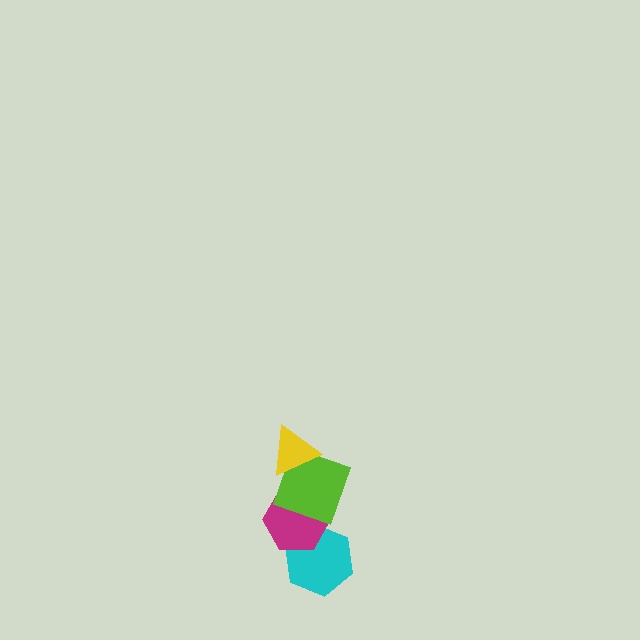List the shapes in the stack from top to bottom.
From top to bottom: the yellow triangle, the lime square, the magenta hexagon, the cyan hexagon.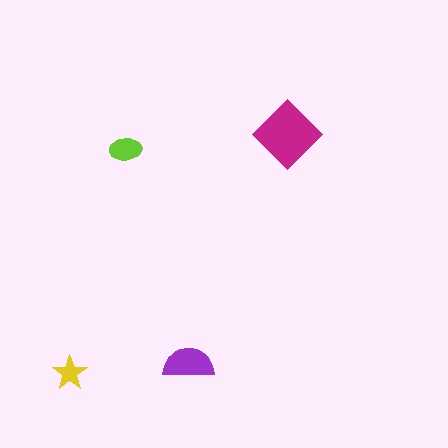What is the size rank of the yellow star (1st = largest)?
4th.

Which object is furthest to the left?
The yellow star is leftmost.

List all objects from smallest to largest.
The yellow star, the lime ellipse, the purple semicircle, the magenta diamond.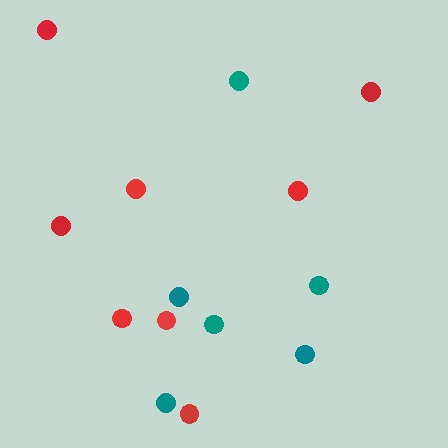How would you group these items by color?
There are 2 groups: one group of red circles (8) and one group of teal circles (6).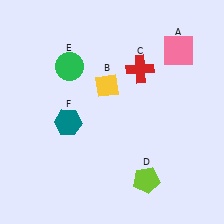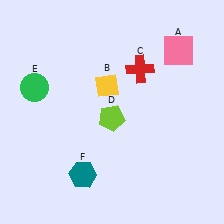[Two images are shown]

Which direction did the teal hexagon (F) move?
The teal hexagon (F) moved down.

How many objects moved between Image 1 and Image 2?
3 objects moved between the two images.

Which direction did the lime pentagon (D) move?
The lime pentagon (D) moved up.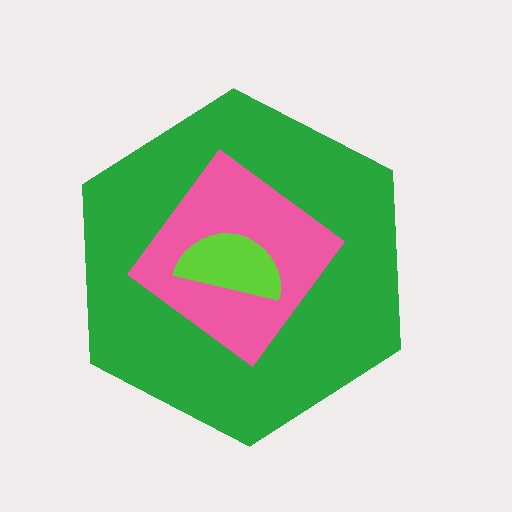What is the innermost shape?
The lime semicircle.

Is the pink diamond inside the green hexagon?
Yes.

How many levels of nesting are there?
3.